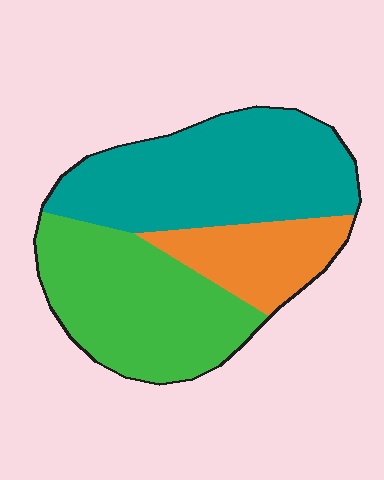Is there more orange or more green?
Green.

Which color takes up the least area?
Orange, at roughly 20%.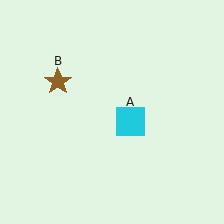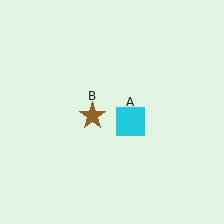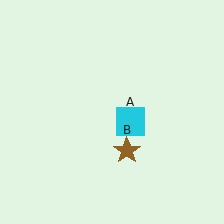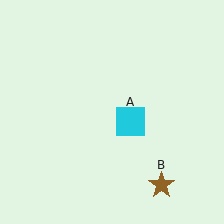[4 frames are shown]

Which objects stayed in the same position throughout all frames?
Cyan square (object A) remained stationary.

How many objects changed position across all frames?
1 object changed position: brown star (object B).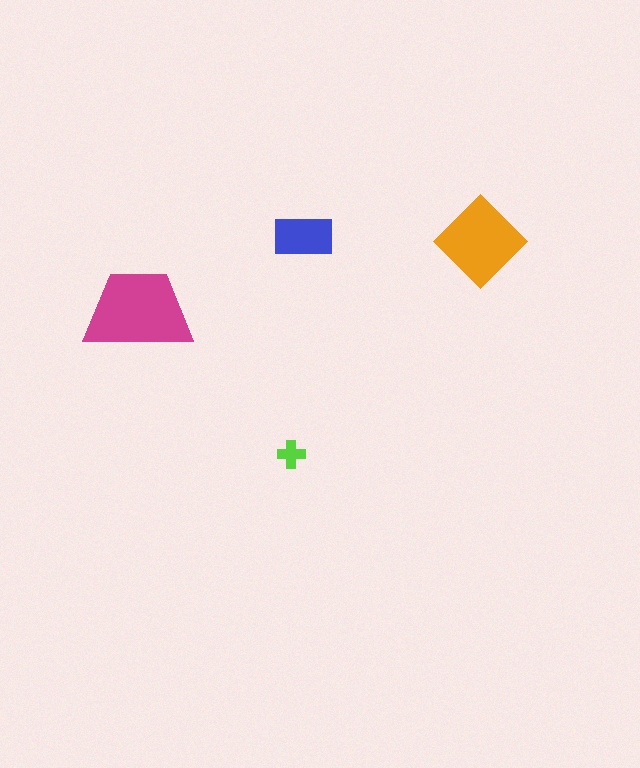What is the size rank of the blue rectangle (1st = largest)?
3rd.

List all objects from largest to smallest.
The magenta trapezoid, the orange diamond, the blue rectangle, the lime cross.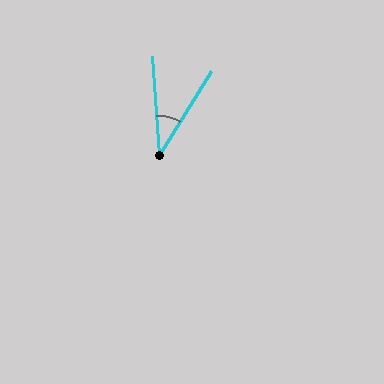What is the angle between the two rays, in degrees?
Approximately 36 degrees.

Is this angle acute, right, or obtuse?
It is acute.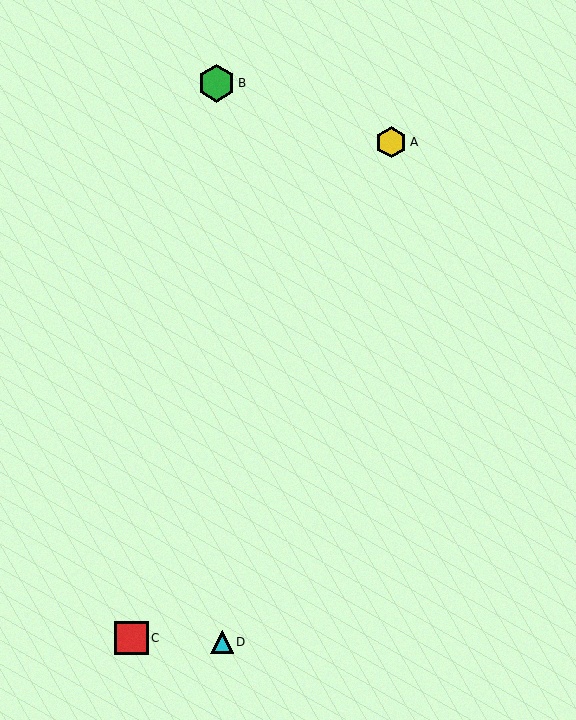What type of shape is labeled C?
Shape C is a red square.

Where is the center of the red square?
The center of the red square is at (132, 638).